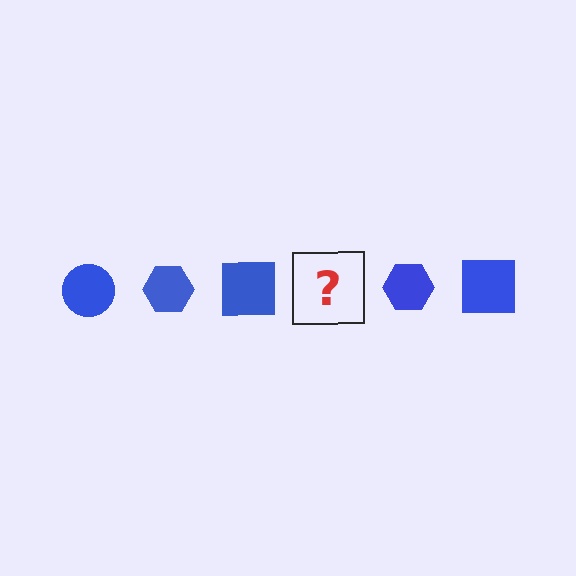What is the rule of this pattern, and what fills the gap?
The rule is that the pattern cycles through circle, hexagon, square shapes in blue. The gap should be filled with a blue circle.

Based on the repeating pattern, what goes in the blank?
The blank should be a blue circle.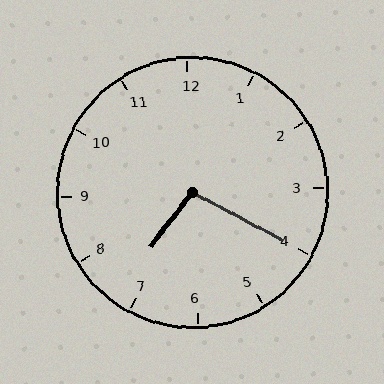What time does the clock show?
7:20.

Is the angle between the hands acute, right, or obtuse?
It is obtuse.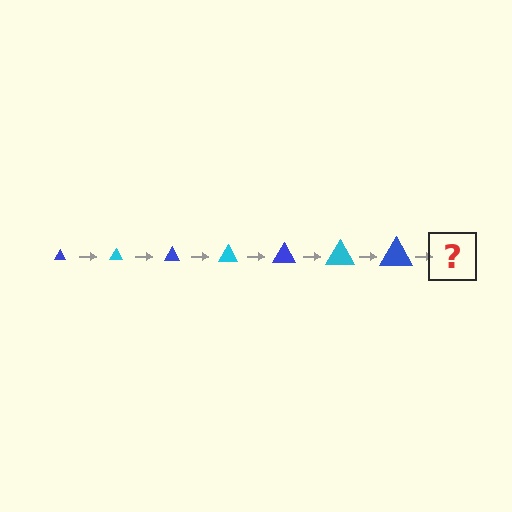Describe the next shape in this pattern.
It should be a cyan triangle, larger than the previous one.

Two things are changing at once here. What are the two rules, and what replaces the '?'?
The two rules are that the triangle grows larger each step and the color cycles through blue and cyan. The '?' should be a cyan triangle, larger than the previous one.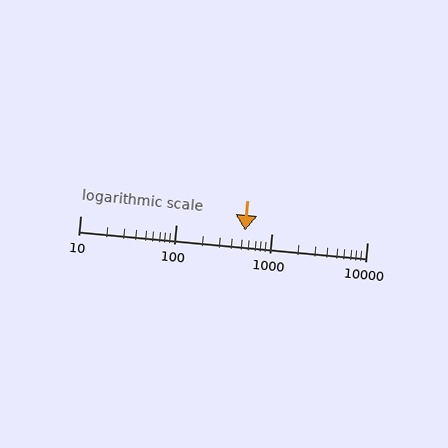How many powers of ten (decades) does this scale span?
The scale spans 3 decades, from 10 to 10000.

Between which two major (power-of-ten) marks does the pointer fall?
The pointer is between 100 and 1000.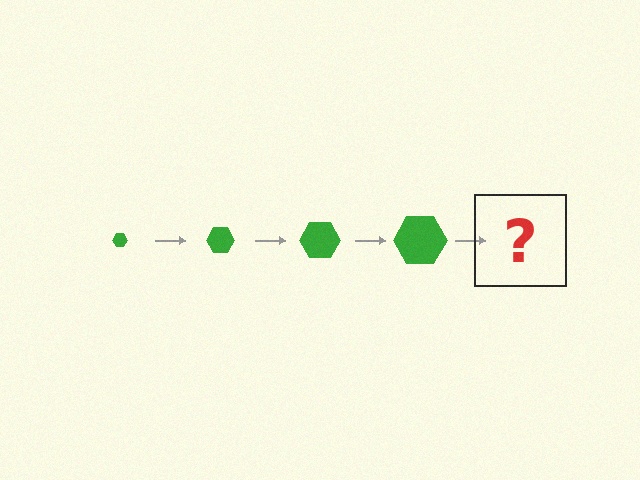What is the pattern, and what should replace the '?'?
The pattern is that the hexagon gets progressively larger each step. The '?' should be a green hexagon, larger than the previous one.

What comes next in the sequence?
The next element should be a green hexagon, larger than the previous one.